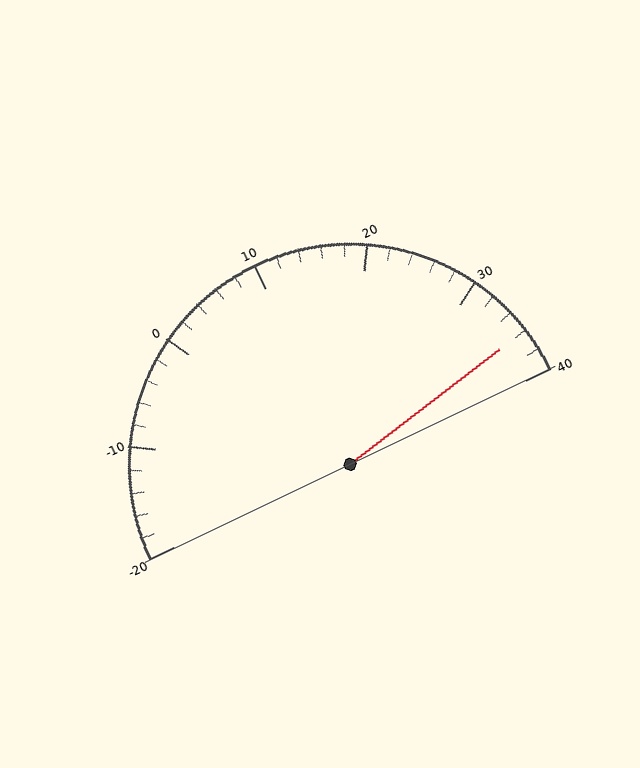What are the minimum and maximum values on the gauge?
The gauge ranges from -20 to 40.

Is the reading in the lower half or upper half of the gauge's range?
The reading is in the upper half of the range (-20 to 40).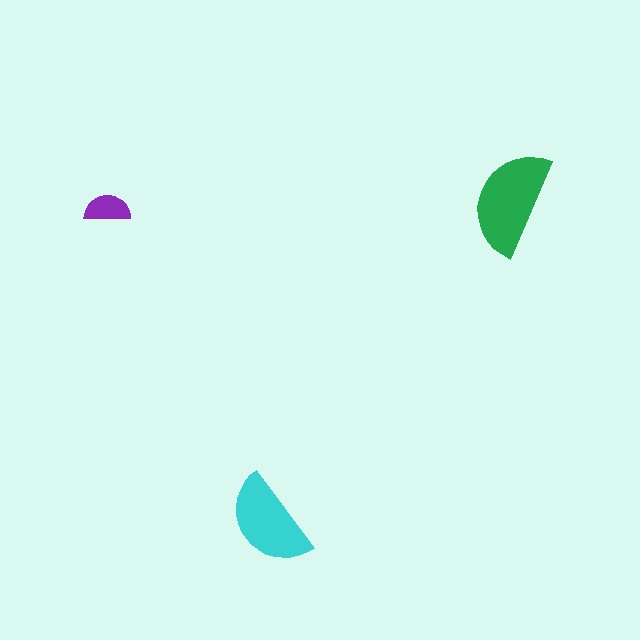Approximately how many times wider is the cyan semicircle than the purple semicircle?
About 2 times wider.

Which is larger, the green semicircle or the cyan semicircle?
The green one.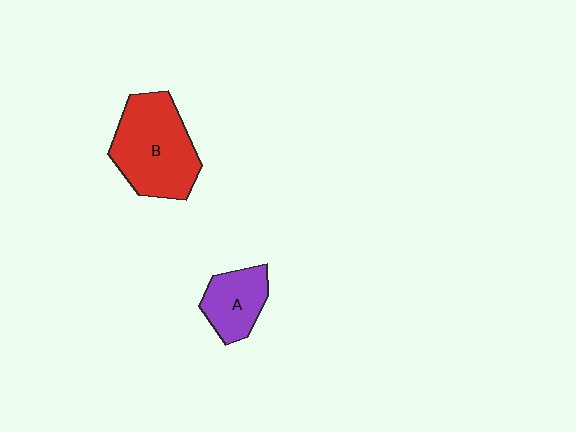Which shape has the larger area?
Shape B (red).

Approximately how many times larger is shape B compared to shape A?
Approximately 1.9 times.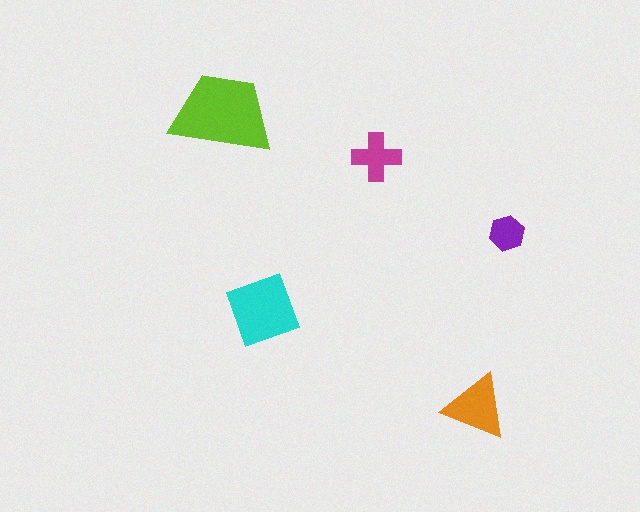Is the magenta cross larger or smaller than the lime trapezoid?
Smaller.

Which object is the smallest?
The purple hexagon.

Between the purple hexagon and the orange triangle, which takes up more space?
The orange triangle.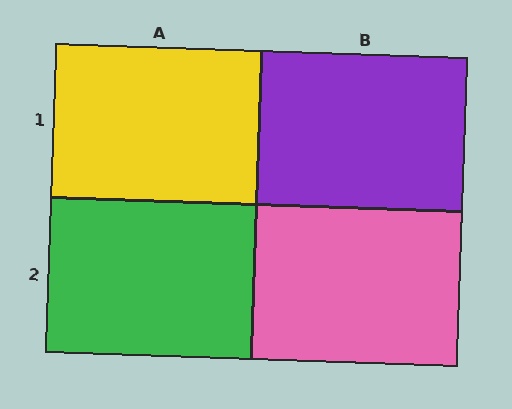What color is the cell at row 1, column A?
Yellow.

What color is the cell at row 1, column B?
Purple.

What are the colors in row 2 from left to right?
Green, pink.